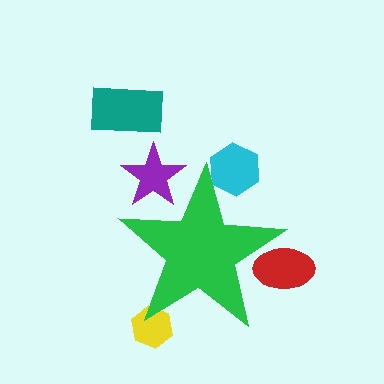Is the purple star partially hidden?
Yes, the purple star is partially hidden behind the green star.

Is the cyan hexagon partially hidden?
Yes, the cyan hexagon is partially hidden behind the green star.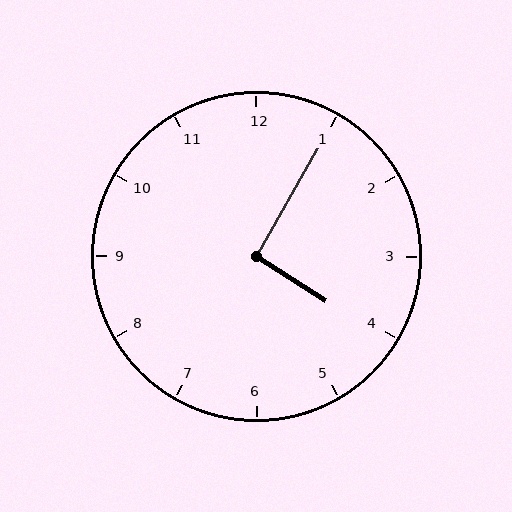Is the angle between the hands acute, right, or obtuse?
It is right.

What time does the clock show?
4:05.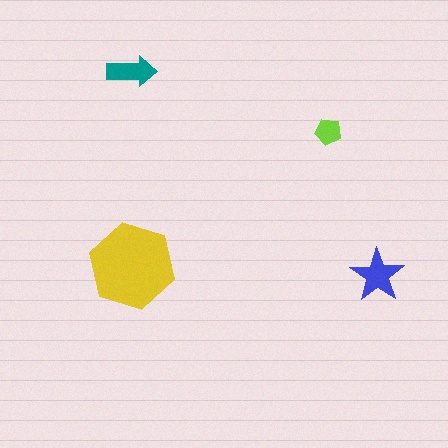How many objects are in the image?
There are 4 objects in the image.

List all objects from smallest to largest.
The lime pentagon, the teal arrow, the blue star, the yellow hexagon.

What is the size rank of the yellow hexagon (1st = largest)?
1st.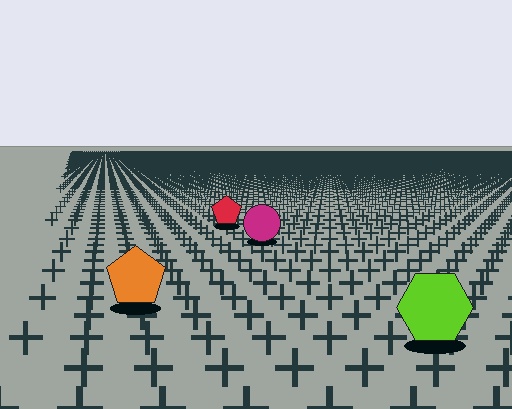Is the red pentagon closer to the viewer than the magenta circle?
No. The magenta circle is closer — you can tell from the texture gradient: the ground texture is coarser near it.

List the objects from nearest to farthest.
From nearest to farthest: the lime hexagon, the orange pentagon, the magenta circle, the red pentagon.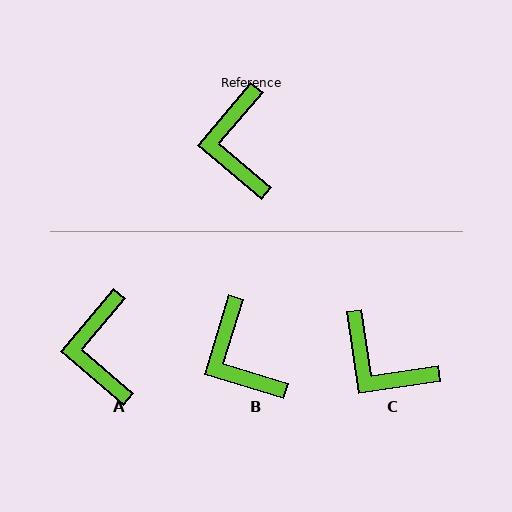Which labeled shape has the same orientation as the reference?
A.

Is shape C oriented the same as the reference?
No, it is off by about 49 degrees.